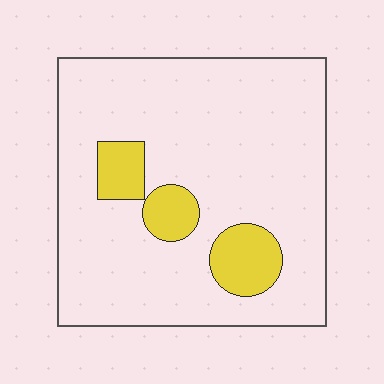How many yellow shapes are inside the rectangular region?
3.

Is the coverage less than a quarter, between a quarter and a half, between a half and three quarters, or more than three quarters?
Less than a quarter.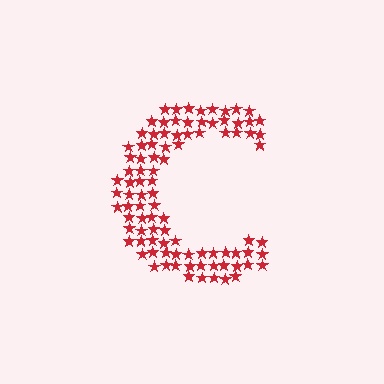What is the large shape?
The large shape is the letter C.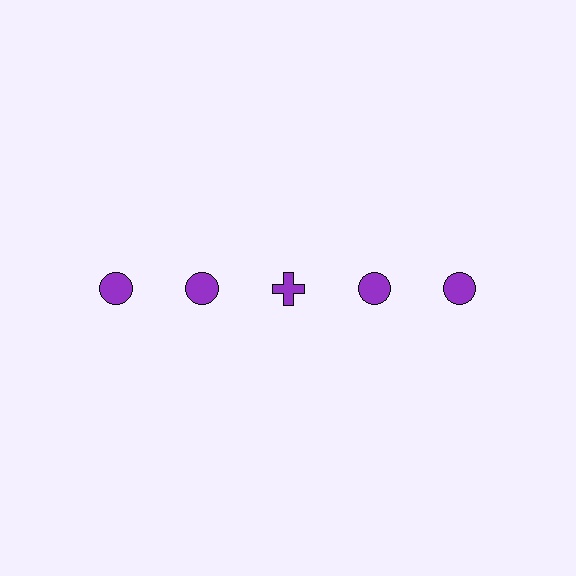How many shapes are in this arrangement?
There are 5 shapes arranged in a grid pattern.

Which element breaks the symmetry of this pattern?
The purple cross in the top row, center column breaks the symmetry. All other shapes are purple circles.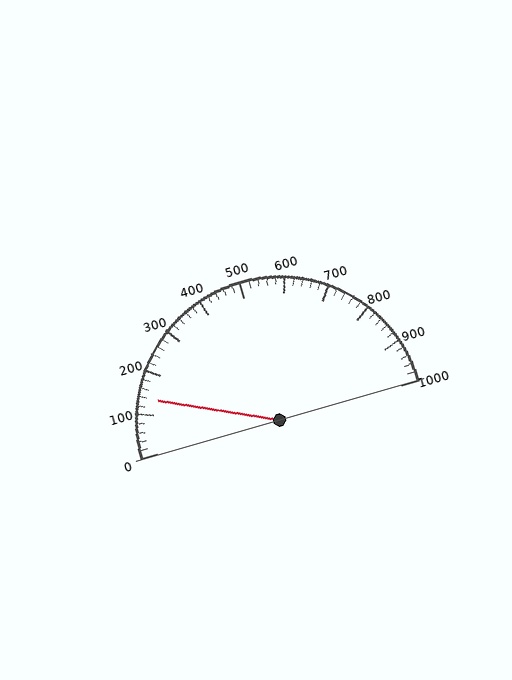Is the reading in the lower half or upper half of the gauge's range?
The reading is in the lower half of the range (0 to 1000).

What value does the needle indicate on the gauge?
The needle indicates approximately 140.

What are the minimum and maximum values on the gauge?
The gauge ranges from 0 to 1000.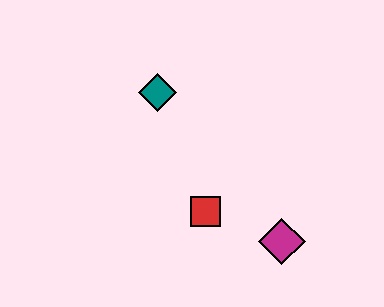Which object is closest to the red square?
The magenta diamond is closest to the red square.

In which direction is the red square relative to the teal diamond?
The red square is below the teal diamond.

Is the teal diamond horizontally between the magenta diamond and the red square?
No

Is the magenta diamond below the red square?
Yes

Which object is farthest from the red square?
The teal diamond is farthest from the red square.